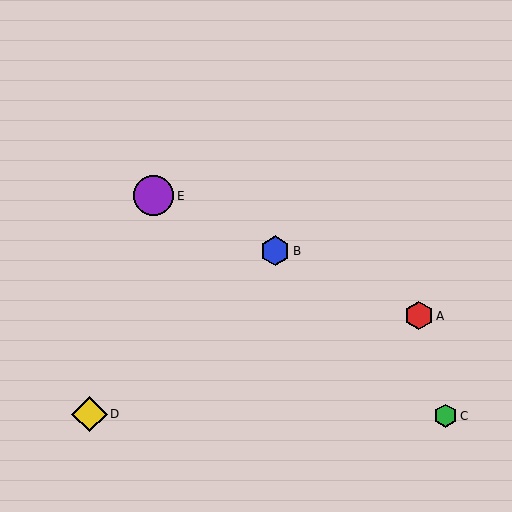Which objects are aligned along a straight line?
Objects A, B, E are aligned along a straight line.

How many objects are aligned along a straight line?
3 objects (A, B, E) are aligned along a straight line.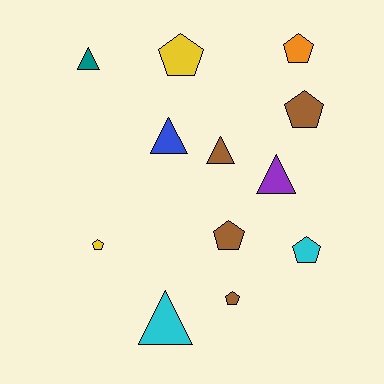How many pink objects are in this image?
There are no pink objects.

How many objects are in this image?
There are 12 objects.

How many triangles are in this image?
There are 5 triangles.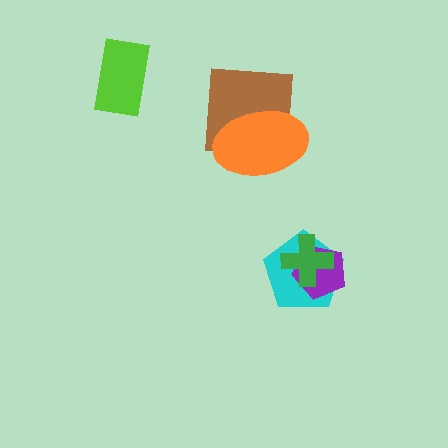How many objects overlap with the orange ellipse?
1 object overlaps with the orange ellipse.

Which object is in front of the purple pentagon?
The green cross is in front of the purple pentagon.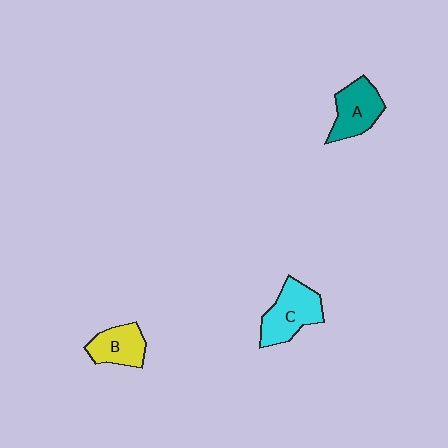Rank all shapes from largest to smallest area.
From largest to smallest: C (cyan), A (teal), B (yellow).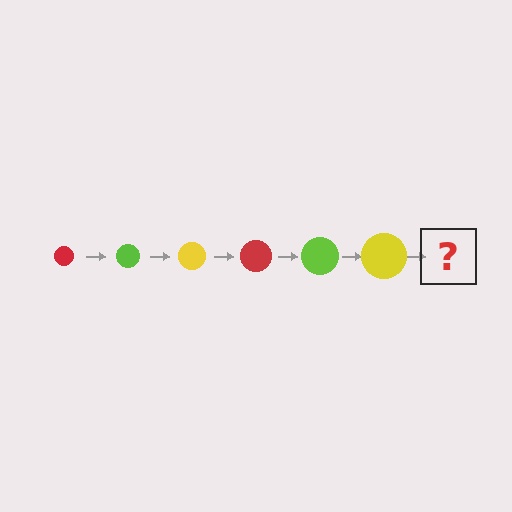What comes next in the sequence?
The next element should be a red circle, larger than the previous one.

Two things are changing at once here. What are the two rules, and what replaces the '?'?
The two rules are that the circle grows larger each step and the color cycles through red, lime, and yellow. The '?' should be a red circle, larger than the previous one.